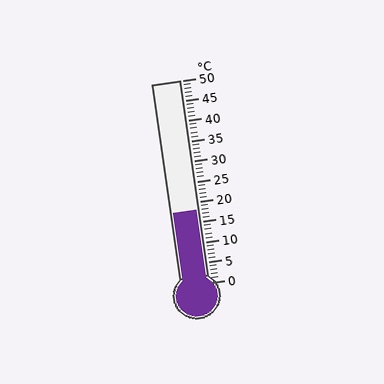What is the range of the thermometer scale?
The thermometer scale ranges from 0°C to 50°C.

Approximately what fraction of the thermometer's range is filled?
The thermometer is filled to approximately 35% of its range.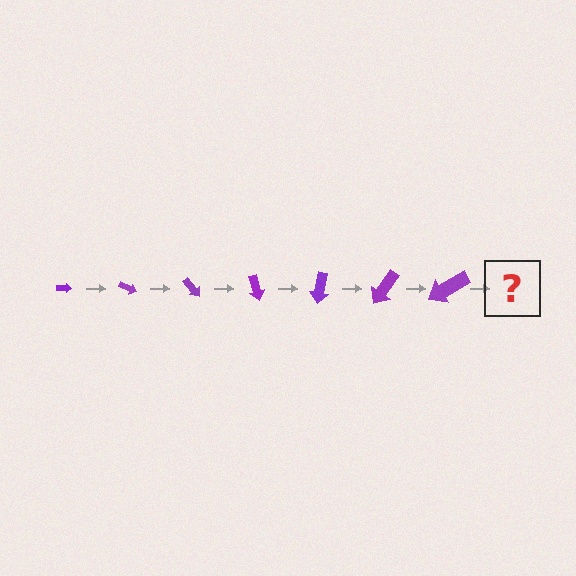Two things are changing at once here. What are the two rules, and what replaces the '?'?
The two rules are that the arrow grows larger each step and it rotates 25 degrees each step. The '?' should be an arrow, larger than the previous one and rotated 175 degrees from the start.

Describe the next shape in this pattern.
It should be an arrow, larger than the previous one and rotated 175 degrees from the start.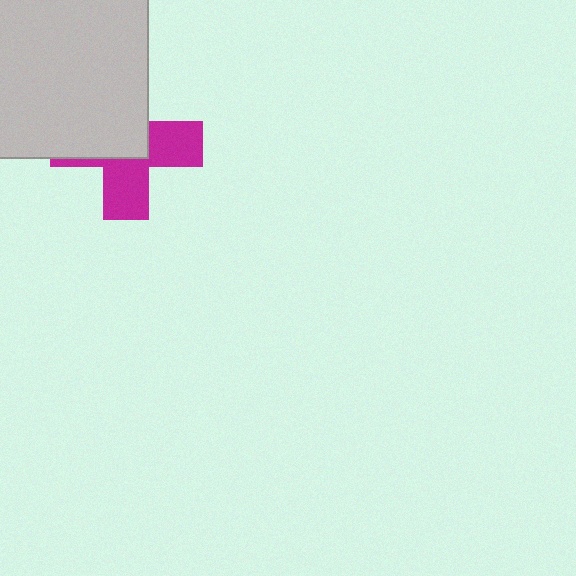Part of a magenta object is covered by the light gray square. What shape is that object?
It is a cross.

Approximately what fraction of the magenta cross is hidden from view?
Roughly 53% of the magenta cross is hidden behind the light gray square.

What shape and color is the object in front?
The object in front is a light gray square.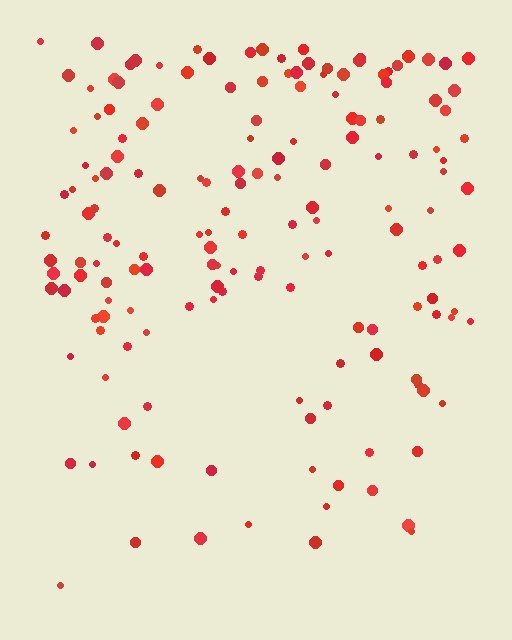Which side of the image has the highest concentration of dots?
The top.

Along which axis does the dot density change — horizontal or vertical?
Vertical.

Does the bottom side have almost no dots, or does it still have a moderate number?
Still a moderate number, just noticeably fewer than the top.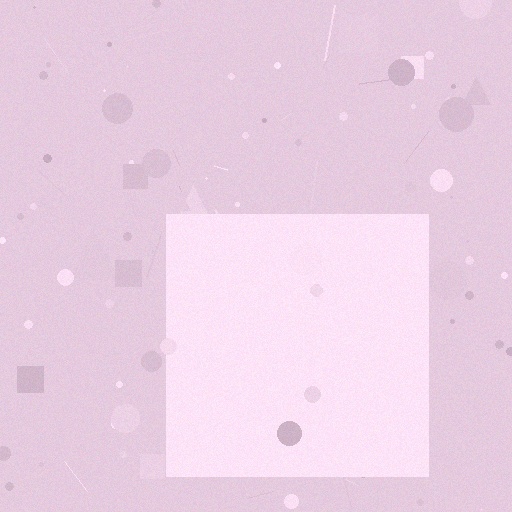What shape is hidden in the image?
A square is hidden in the image.